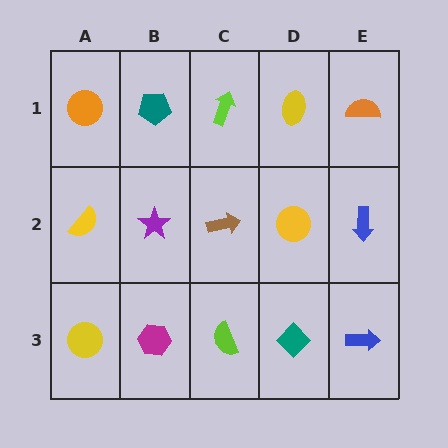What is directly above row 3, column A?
A yellow semicircle.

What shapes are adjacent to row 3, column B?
A purple star (row 2, column B), a yellow circle (row 3, column A), a lime semicircle (row 3, column C).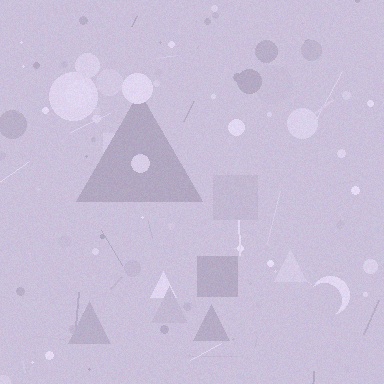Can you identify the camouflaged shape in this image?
The camouflaged shape is a triangle.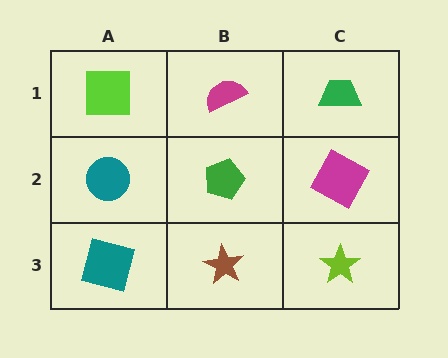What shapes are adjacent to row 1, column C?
A magenta square (row 2, column C), a magenta semicircle (row 1, column B).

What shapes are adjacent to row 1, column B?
A green pentagon (row 2, column B), a lime square (row 1, column A), a green trapezoid (row 1, column C).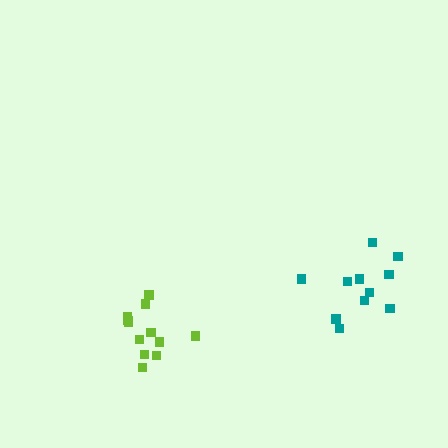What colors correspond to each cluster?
The clusters are colored: teal, lime.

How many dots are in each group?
Group 1: 11 dots, Group 2: 13 dots (24 total).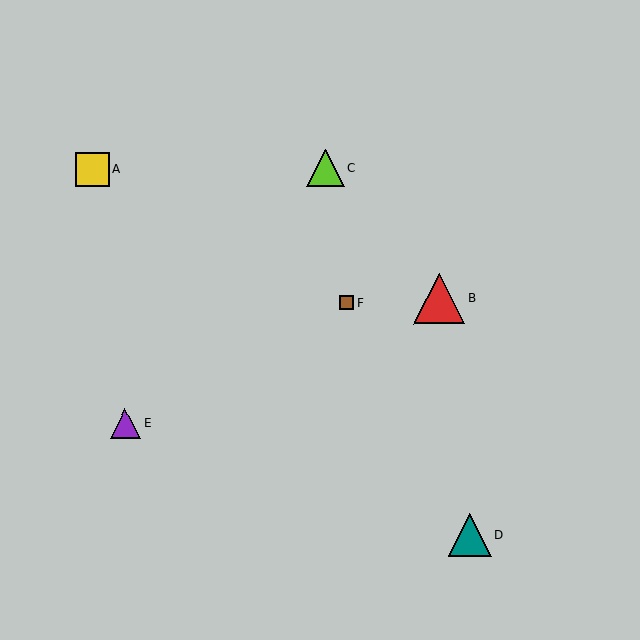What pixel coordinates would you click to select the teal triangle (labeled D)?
Click at (470, 535) to select the teal triangle D.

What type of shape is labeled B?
Shape B is a red triangle.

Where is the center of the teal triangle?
The center of the teal triangle is at (470, 535).